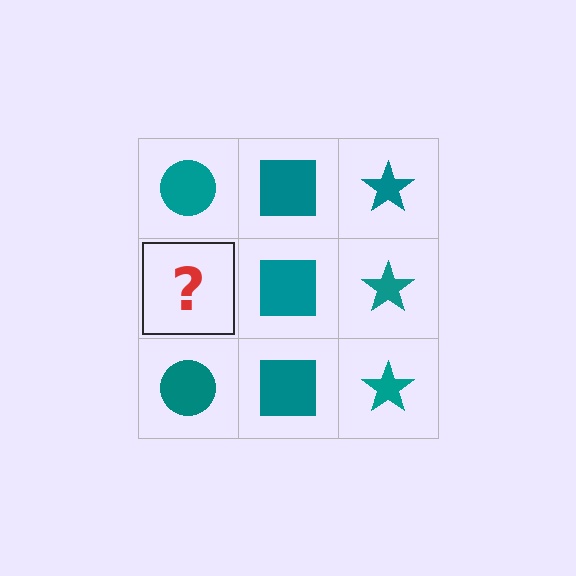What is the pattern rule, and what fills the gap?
The rule is that each column has a consistent shape. The gap should be filled with a teal circle.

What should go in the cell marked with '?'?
The missing cell should contain a teal circle.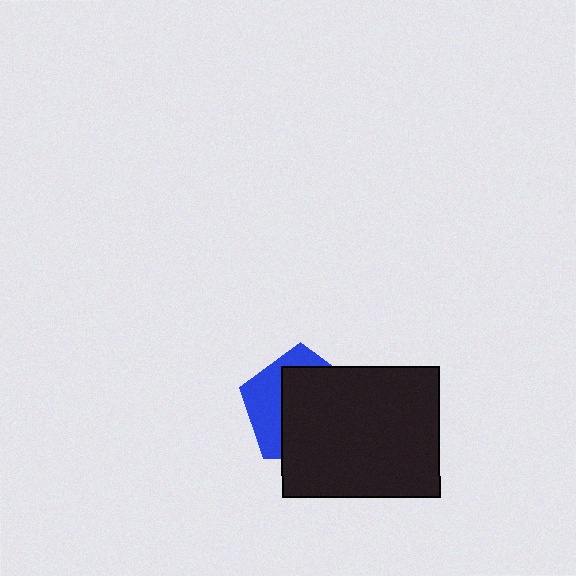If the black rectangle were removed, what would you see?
You would see the complete blue pentagon.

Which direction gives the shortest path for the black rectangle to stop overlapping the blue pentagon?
Moving toward the lower-right gives the shortest separation.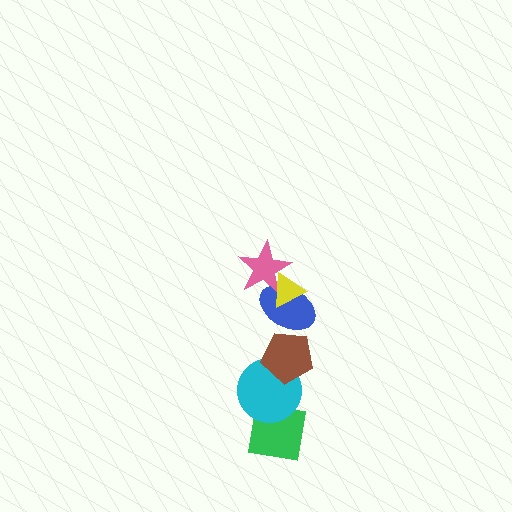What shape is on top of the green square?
The cyan circle is on top of the green square.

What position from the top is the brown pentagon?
The brown pentagon is 4th from the top.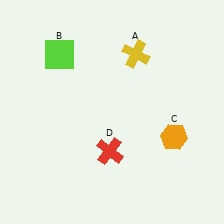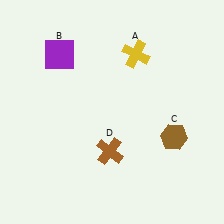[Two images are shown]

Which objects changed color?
B changed from lime to purple. C changed from orange to brown. D changed from red to brown.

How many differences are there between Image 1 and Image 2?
There are 3 differences between the two images.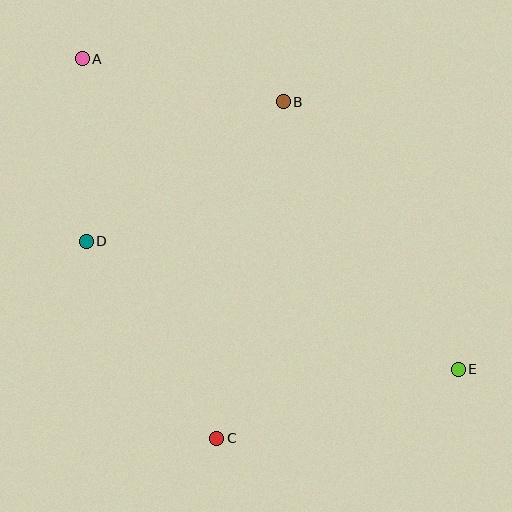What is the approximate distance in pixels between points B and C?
The distance between B and C is approximately 343 pixels.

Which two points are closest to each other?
Points A and D are closest to each other.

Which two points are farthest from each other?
Points A and E are farthest from each other.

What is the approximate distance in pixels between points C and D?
The distance between C and D is approximately 236 pixels.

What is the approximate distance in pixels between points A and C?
The distance between A and C is approximately 402 pixels.